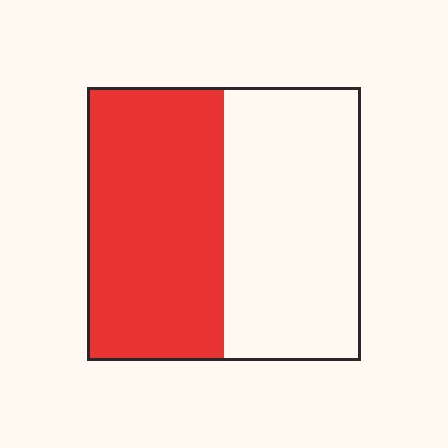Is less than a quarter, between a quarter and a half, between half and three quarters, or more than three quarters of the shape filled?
Between half and three quarters.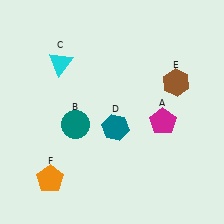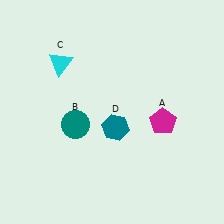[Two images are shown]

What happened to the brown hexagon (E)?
The brown hexagon (E) was removed in Image 2. It was in the top-right area of Image 1.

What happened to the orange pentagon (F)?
The orange pentagon (F) was removed in Image 2. It was in the bottom-left area of Image 1.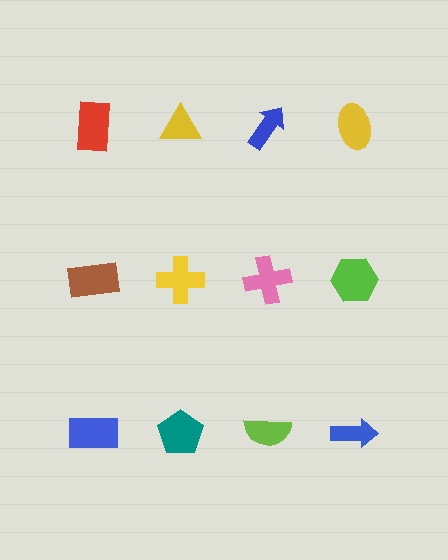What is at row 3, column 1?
A blue rectangle.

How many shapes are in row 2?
4 shapes.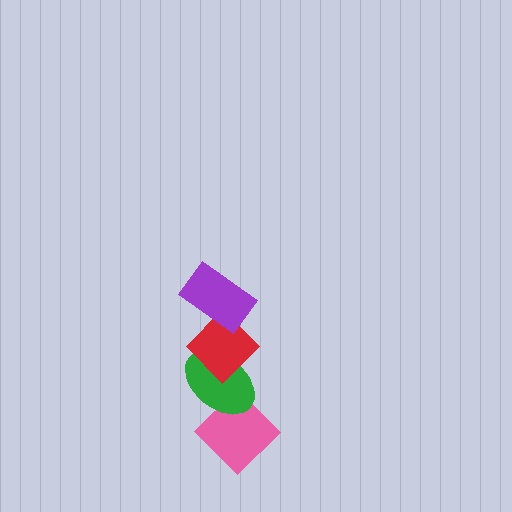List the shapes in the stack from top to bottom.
From top to bottom: the purple rectangle, the red diamond, the green ellipse, the pink diamond.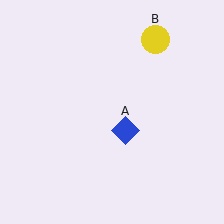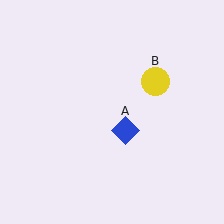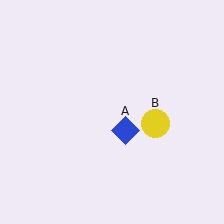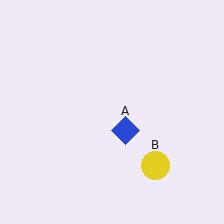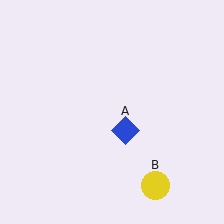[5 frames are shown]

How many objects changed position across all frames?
1 object changed position: yellow circle (object B).